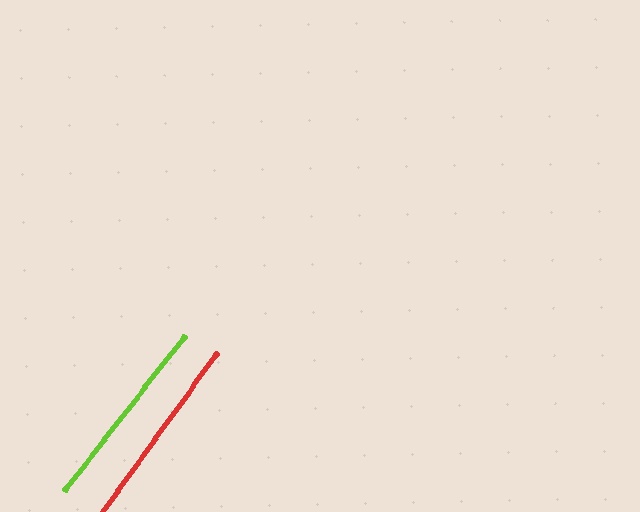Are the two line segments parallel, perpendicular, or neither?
Parallel — their directions differ by only 1.8°.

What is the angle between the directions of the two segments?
Approximately 2 degrees.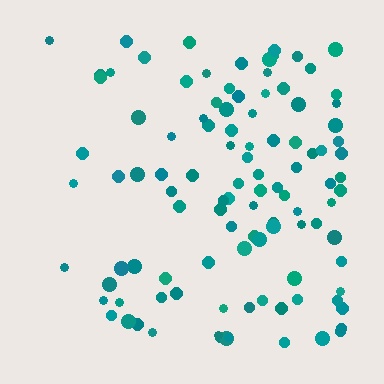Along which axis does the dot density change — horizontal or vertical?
Horizontal.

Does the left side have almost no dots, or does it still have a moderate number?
Still a moderate number, just noticeably fewer than the right.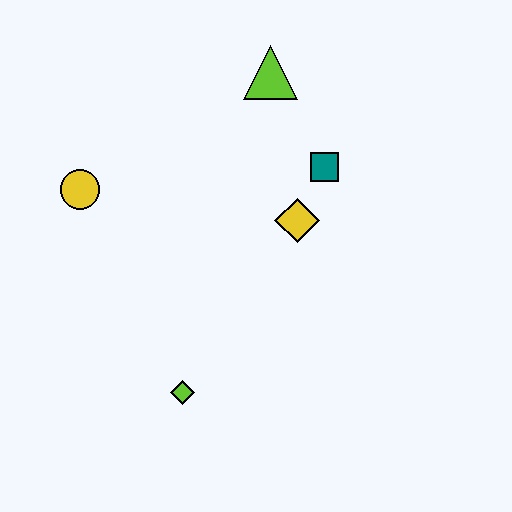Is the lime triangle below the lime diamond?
No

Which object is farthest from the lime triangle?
The lime diamond is farthest from the lime triangle.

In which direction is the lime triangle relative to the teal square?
The lime triangle is above the teal square.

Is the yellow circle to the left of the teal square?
Yes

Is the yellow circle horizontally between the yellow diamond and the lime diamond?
No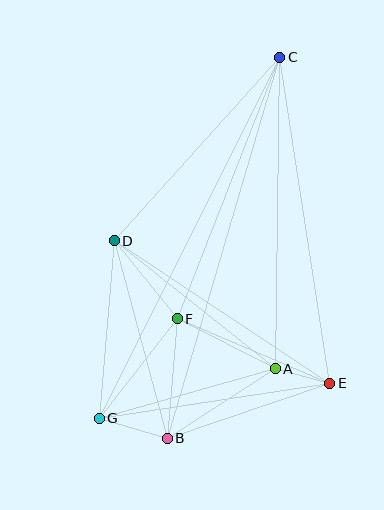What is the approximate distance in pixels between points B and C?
The distance between B and C is approximately 397 pixels.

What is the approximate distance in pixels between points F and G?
The distance between F and G is approximately 127 pixels.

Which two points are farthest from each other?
Points C and G are farthest from each other.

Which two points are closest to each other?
Points A and E are closest to each other.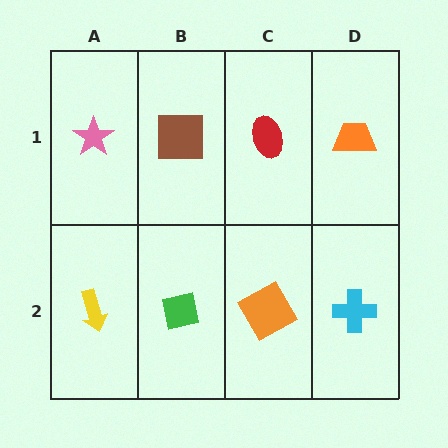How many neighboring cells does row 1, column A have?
2.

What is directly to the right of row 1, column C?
An orange trapezoid.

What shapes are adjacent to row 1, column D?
A cyan cross (row 2, column D), a red ellipse (row 1, column C).